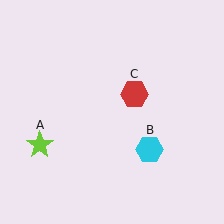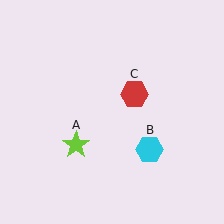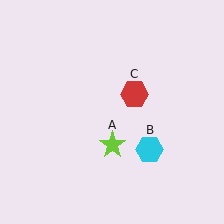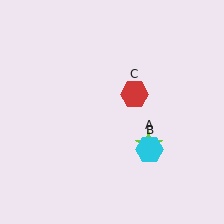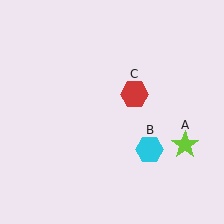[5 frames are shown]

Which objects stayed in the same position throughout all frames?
Cyan hexagon (object B) and red hexagon (object C) remained stationary.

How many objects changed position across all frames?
1 object changed position: lime star (object A).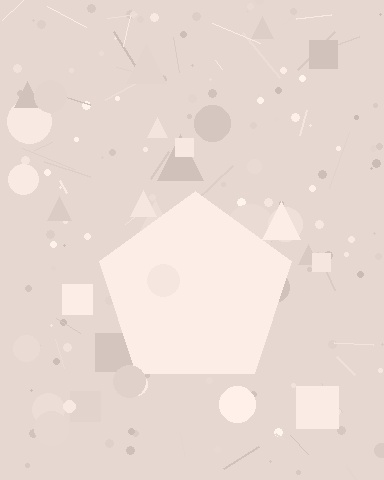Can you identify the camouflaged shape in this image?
The camouflaged shape is a pentagon.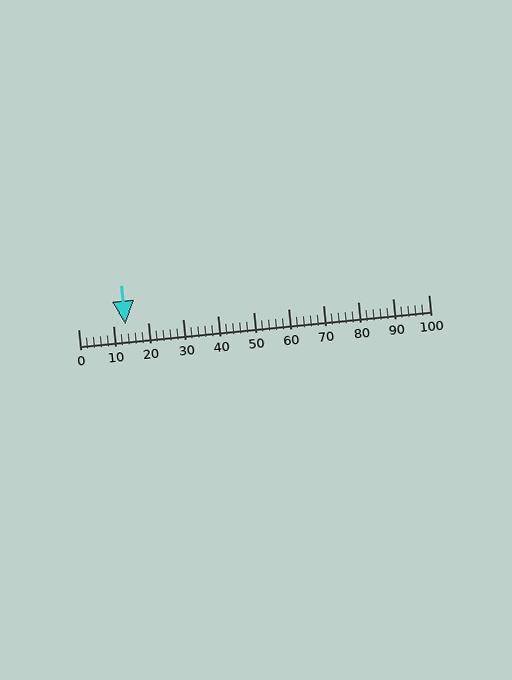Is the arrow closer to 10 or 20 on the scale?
The arrow is closer to 10.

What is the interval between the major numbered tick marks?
The major tick marks are spaced 10 units apart.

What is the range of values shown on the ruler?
The ruler shows values from 0 to 100.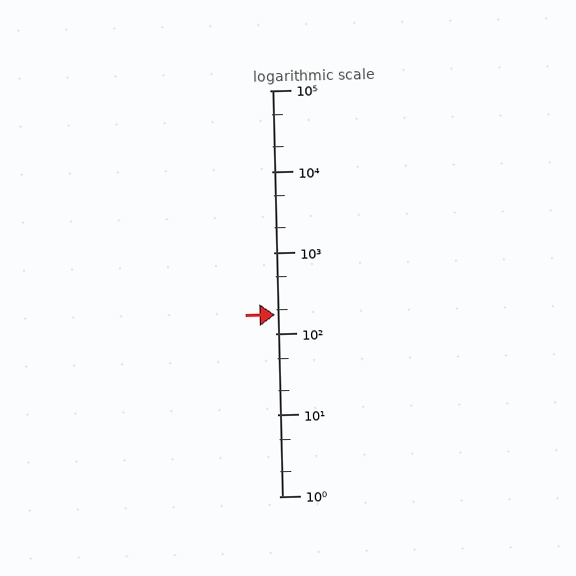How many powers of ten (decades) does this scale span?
The scale spans 5 decades, from 1 to 100000.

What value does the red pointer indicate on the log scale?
The pointer indicates approximately 170.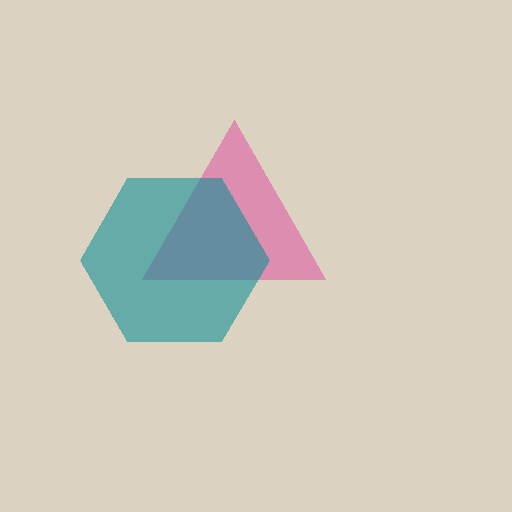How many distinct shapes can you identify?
There are 2 distinct shapes: a pink triangle, a teal hexagon.